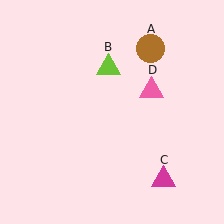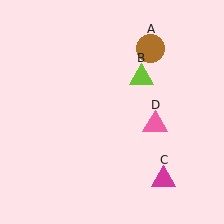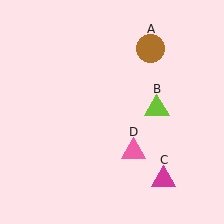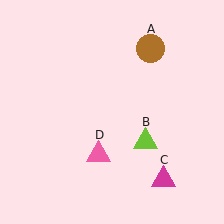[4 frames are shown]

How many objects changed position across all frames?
2 objects changed position: lime triangle (object B), pink triangle (object D).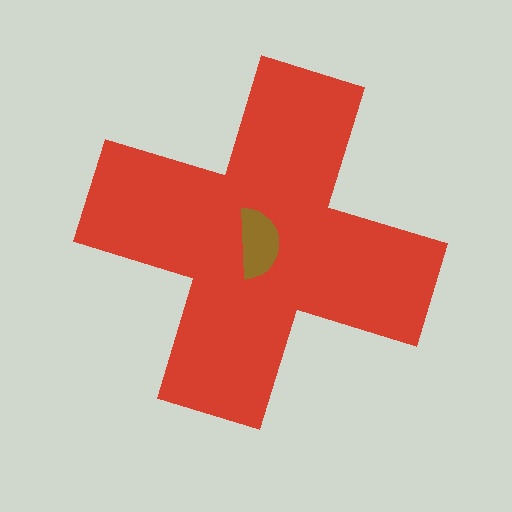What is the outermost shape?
The red cross.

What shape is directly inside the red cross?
The brown semicircle.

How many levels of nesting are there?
2.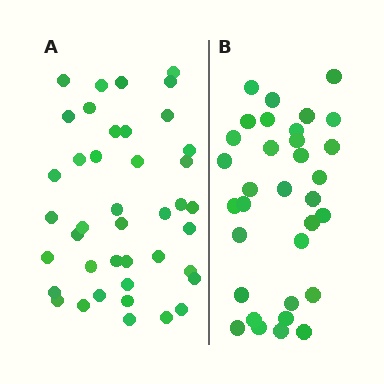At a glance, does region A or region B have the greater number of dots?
Region A (the left region) has more dots.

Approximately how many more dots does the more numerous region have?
Region A has roughly 8 or so more dots than region B.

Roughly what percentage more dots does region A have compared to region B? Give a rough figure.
About 25% more.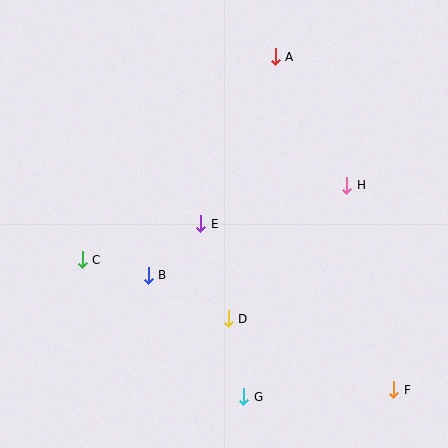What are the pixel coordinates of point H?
Point H is at (347, 185).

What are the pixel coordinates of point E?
Point E is at (201, 224).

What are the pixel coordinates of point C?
Point C is at (82, 260).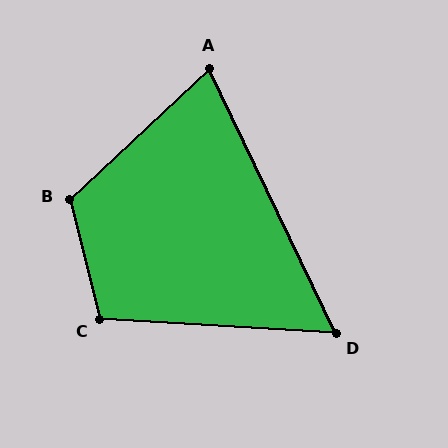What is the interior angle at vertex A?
Approximately 72 degrees (acute).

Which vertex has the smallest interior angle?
D, at approximately 61 degrees.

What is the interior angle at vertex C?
Approximately 108 degrees (obtuse).